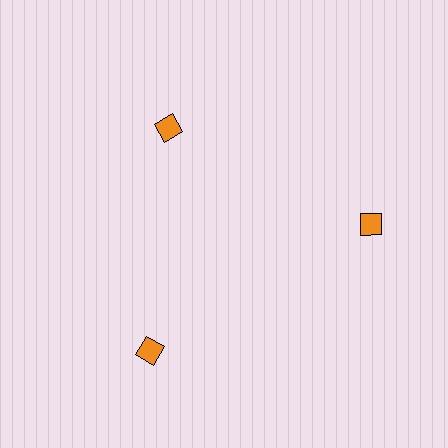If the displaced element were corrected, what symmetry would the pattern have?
It would have 3-fold rotational symmetry — the pattern would map onto itself every 120 degrees.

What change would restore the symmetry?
The symmetry would be restored by moving it outward, back onto the ring so that all 3 diamonds sit at equal angles and equal distance from the center.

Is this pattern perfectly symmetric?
No. The 3 orange diamonds are arranged in a ring, but one element near the 11 o'clock position is pulled inward toward the center, breaking the 3-fold rotational symmetry.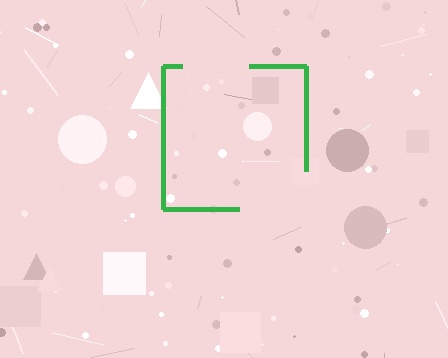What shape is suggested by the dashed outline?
The dashed outline suggests a square.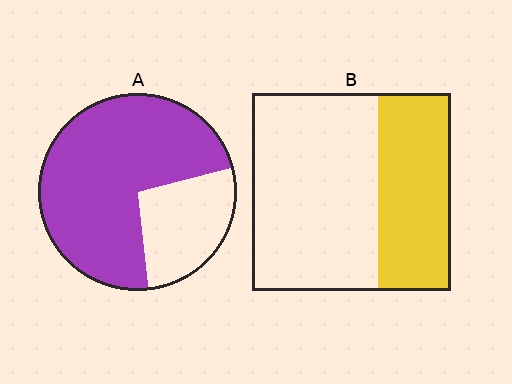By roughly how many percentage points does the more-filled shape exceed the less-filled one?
By roughly 35 percentage points (A over B).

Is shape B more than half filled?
No.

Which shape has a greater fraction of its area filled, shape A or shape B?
Shape A.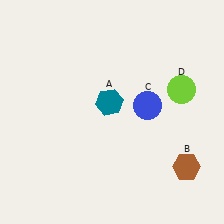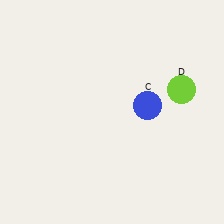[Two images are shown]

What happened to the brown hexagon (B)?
The brown hexagon (B) was removed in Image 2. It was in the bottom-right area of Image 1.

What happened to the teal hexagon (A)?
The teal hexagon (A) was removed in Image 2. It was in the top-left area of Image 1.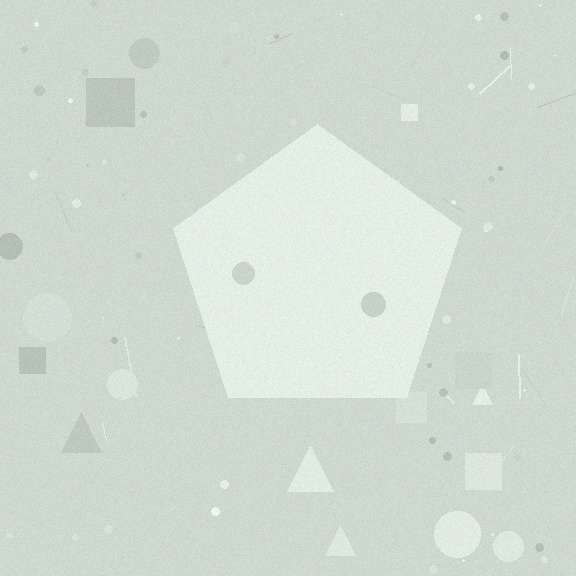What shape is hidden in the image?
A pentagon is hidden in the image.